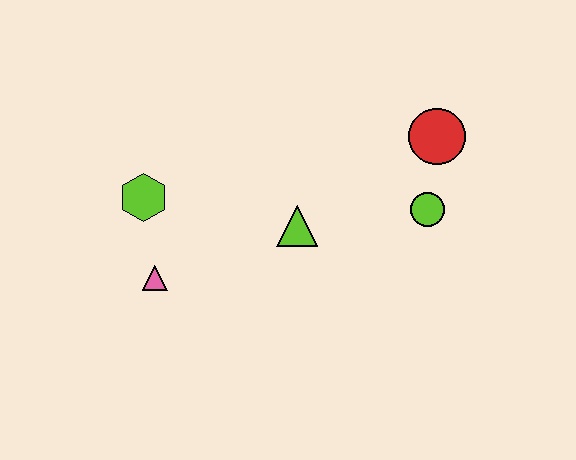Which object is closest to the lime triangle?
The lime circle is closest to the lime triangle.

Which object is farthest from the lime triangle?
The red circle is farthest from the lime triangle.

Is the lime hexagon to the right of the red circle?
No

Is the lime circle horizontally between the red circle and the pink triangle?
Yes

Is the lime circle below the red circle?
Yes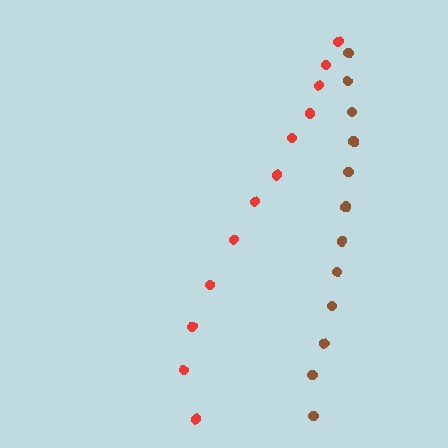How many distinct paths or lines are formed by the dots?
There are 2 distinct paths.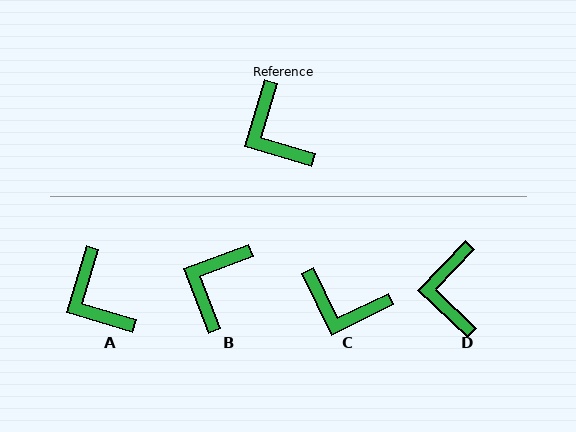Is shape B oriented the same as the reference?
No, it is off by about 53 degrees.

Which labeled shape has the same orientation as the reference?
A.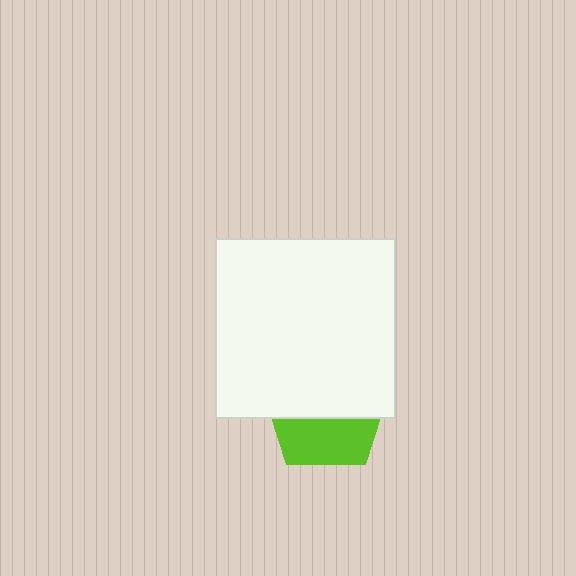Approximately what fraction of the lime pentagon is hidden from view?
Roughly 60% of the lime pentagon is hidden behind the white square.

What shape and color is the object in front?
The object in front is a white square.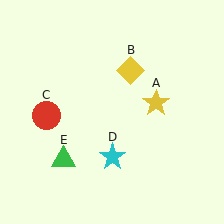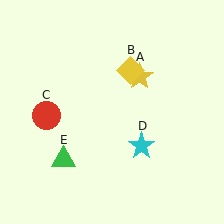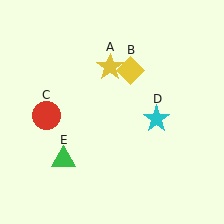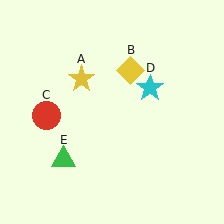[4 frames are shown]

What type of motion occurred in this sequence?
The yellow star (object A), cyan star (object D) rotated counterclockwise around the center of the scene.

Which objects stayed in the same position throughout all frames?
Yellow diamond (object B) and red circle (object C) and green triangle (object E) remained stationary.